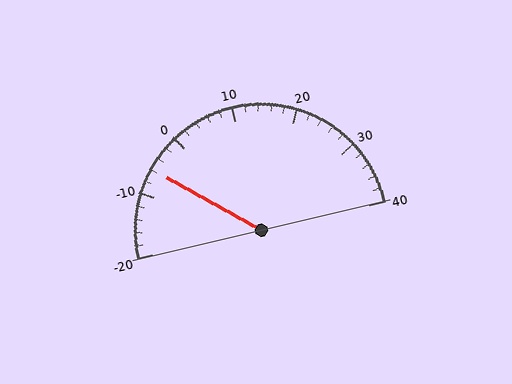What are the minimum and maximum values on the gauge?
The gauge ranges from -20 to 40.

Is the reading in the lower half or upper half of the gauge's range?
The reading is in the lower half of the range (-20 to 40).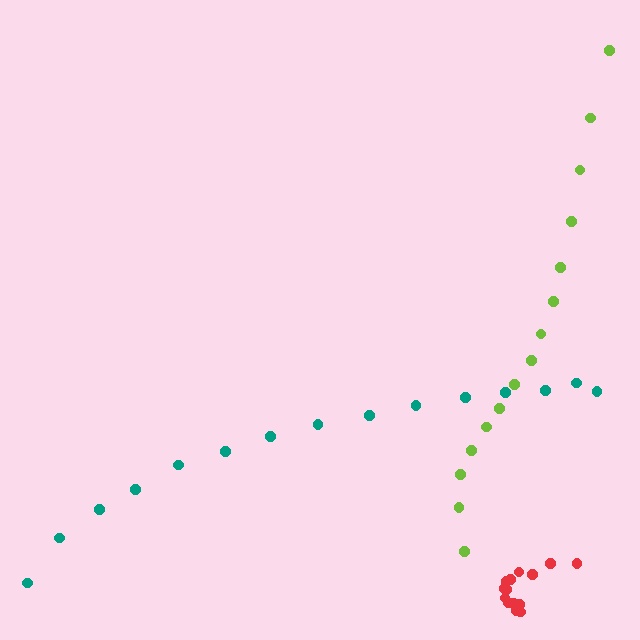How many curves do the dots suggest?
There are 3 distinct paths.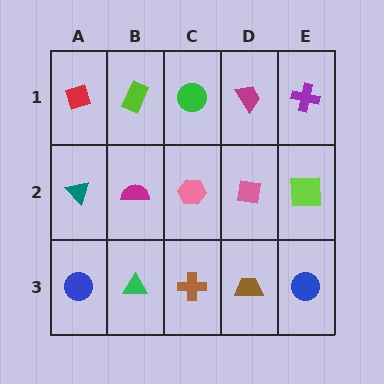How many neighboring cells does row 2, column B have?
4.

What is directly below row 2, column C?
A brown cross.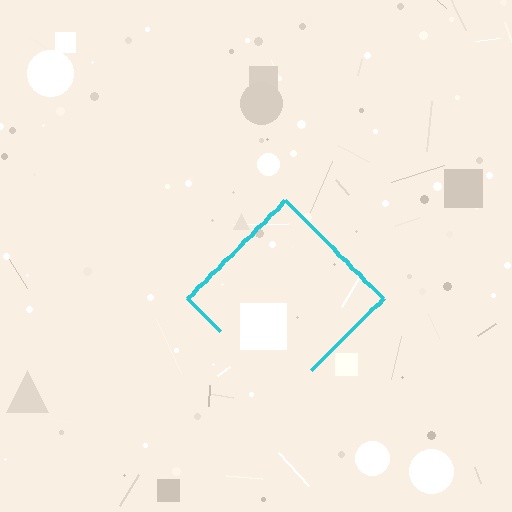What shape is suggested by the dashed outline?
The dashed outline suggests a diamond.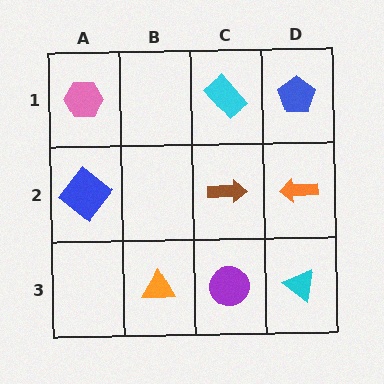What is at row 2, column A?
A blue diamond.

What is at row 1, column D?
A blue pentagon.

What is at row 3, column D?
A cyan triangle.